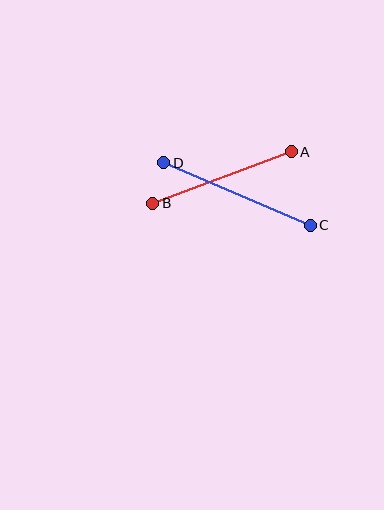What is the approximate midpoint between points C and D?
The midpoint is at approximately (237, 194) pixels.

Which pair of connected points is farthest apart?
Points C and D are farthest apart.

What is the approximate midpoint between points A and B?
The midpoint is at approximately (222, 178) pixels.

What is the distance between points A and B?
The distance is approximately 148 pixels.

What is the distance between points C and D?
The distance is approximately 159 pixels.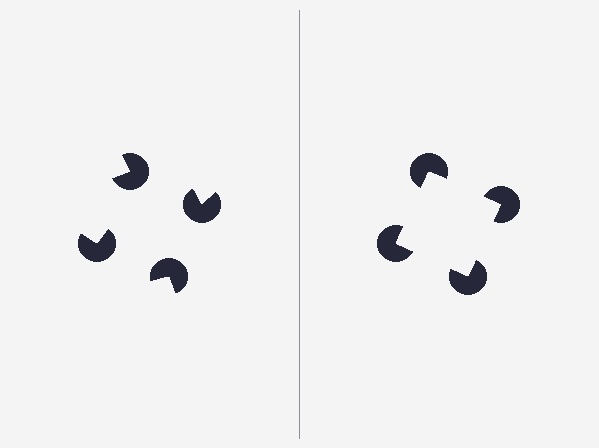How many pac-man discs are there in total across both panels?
8 — 4 on each side.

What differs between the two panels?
The pac-man discs are positioned identically on both sides; only the wedge orientations differ. On the right they align to a square; on the left they are misaligned.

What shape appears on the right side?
An illusory square.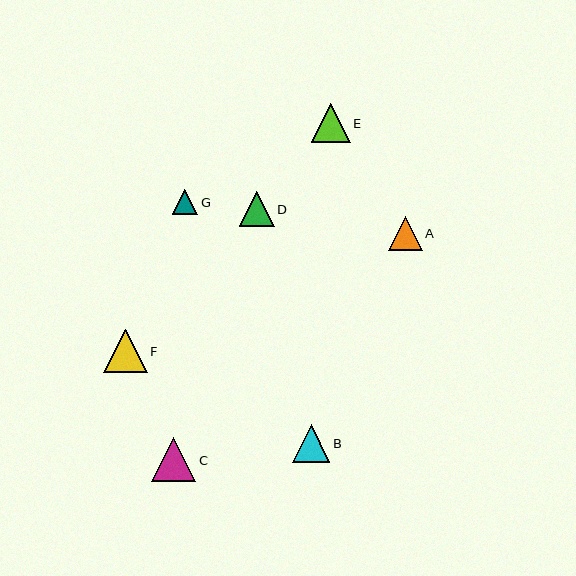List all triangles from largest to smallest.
From largest to smallest: C, F, E, B, D, A, G.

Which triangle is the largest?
Triangle C is the largest with a size of approximately 44 pixels.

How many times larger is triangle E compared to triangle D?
Triangle E is approximately 1.1 times the size of triangle D.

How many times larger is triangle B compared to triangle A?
Triangle B is approximately 1.1 times the size of triangle A.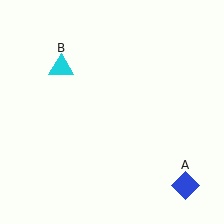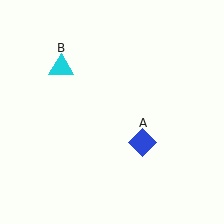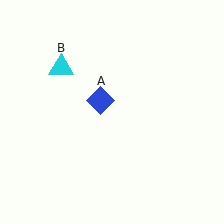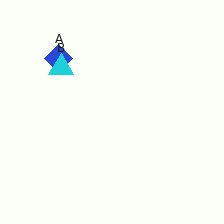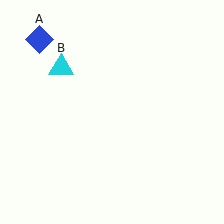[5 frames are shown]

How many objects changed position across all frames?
1 object changed position: blue diamond (object A).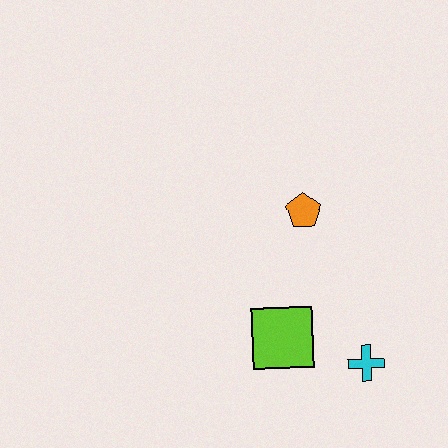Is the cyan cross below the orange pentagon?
Yes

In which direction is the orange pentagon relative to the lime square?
The orange pentagon is above the lime square.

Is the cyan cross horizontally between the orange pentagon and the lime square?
No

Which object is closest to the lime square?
The cyan cross is closest to the lime square.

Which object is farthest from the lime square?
The orange pentagon is farthest from the lime square.